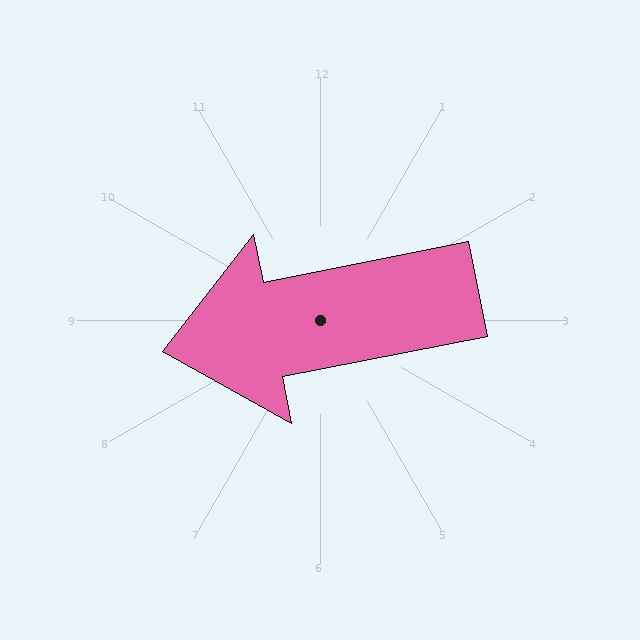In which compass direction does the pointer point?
West.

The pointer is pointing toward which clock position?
Roughly 9 o'clock.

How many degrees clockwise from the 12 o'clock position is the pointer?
Approximately 259 degrees.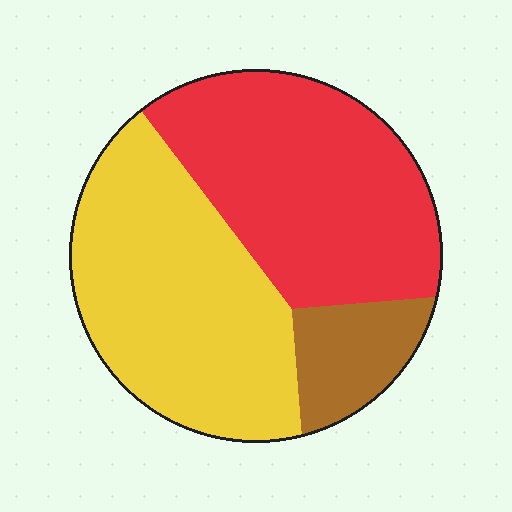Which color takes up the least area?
Brown, at roughly 10%.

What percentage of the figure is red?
Red covers 43% of the figure.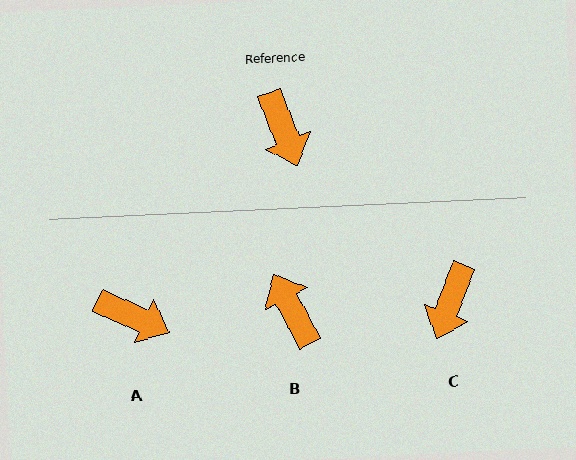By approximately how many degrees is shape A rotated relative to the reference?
Approximately 45 degrees counter-clockwise.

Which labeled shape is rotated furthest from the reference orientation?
B, about 174 degrees away.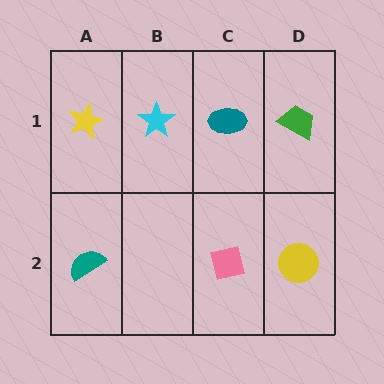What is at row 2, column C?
A pink square.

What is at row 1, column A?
A yellow star.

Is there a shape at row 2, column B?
No, that cell is empty.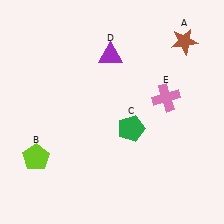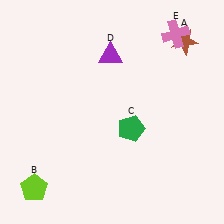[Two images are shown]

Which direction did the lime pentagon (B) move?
The lime pentagon (B) moved down.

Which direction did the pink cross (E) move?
The pink cross (E) moved up.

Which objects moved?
The objects that moved are: the lime pentagon (B), the pink cross (E).